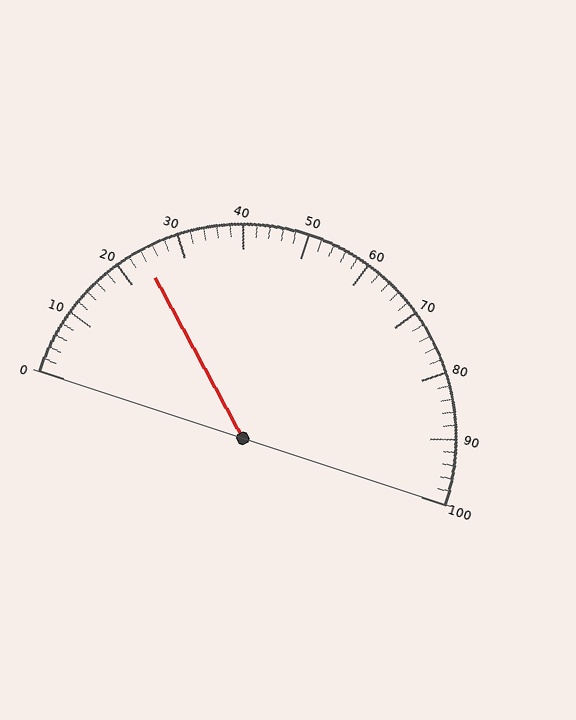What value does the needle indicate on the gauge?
The needle indicates approximately 24.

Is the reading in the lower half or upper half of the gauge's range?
The reading is in the lower half of the range (0 to 100).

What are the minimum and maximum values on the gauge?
The gauge ranges from 0 to 100.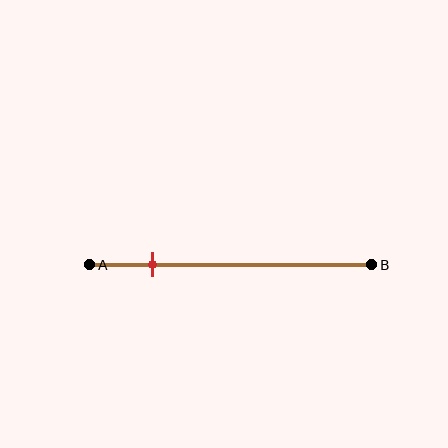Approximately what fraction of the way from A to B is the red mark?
The red mark is approximately 25% of the way from A to B.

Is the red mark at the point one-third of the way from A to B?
No, the mark is at about 25% from A, not at the 33% one-third point.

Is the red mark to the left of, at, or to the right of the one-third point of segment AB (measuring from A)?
The red mark is to the left of the one-third point of segment AB.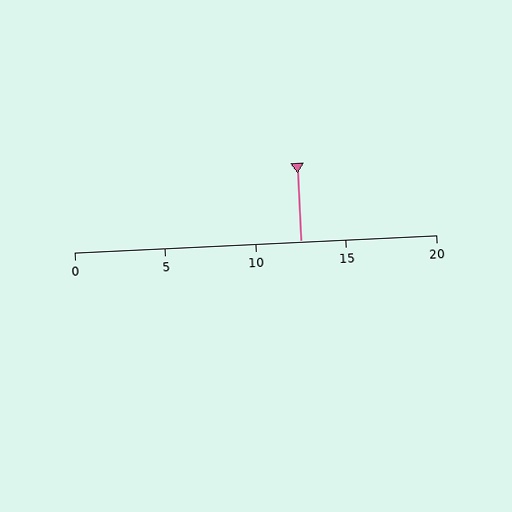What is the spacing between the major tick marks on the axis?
The major ticks are spaced 5 apart.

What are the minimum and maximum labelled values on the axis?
The axis runs from 0 to 20.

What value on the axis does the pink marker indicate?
The marker indicates approximately 12.5.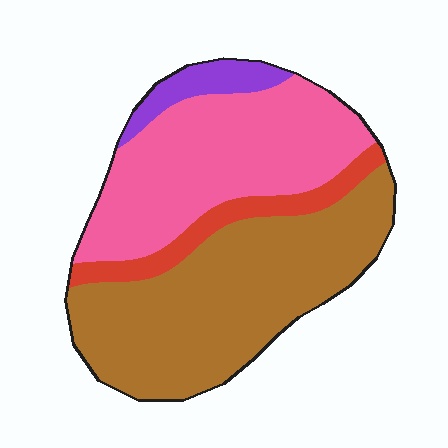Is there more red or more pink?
Pink.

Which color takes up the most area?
Brown, at roughly 45%.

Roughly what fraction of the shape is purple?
Purple covers roughly 5% of the shape.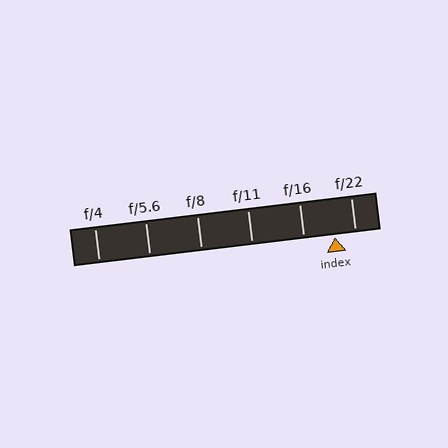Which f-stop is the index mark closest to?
The index mark is closest to f/22.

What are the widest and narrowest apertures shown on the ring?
The widest aperture shown is f/4 and the narrowest is f/22.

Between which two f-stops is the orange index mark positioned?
The index mark is between f/16 and f/22.